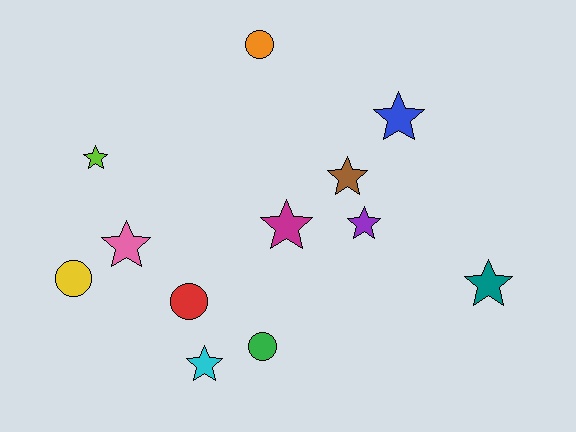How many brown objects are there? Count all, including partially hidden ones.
There is 1 brown object.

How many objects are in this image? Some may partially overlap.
There are 12 objects.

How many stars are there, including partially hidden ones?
There are 8 stars.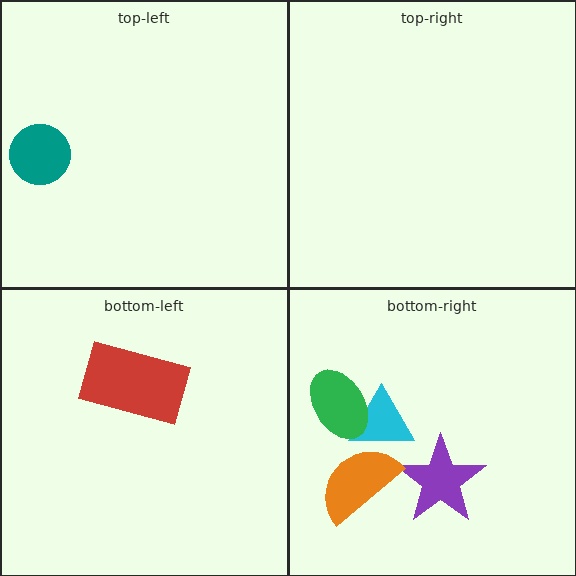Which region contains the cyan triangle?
The bottom-right region.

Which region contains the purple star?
The bottom-right region.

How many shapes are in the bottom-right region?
4.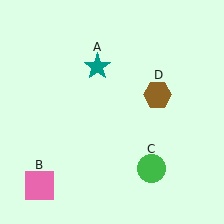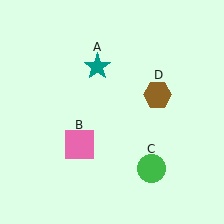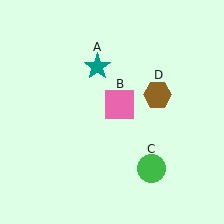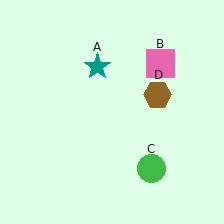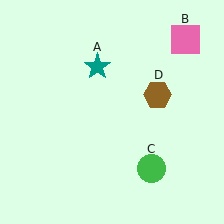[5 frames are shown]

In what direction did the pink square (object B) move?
The pink square (object B) moved up and to the right.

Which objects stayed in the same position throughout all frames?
Teal star (object A) and green circle (object C) and brown hexagon (object D) remained stationary.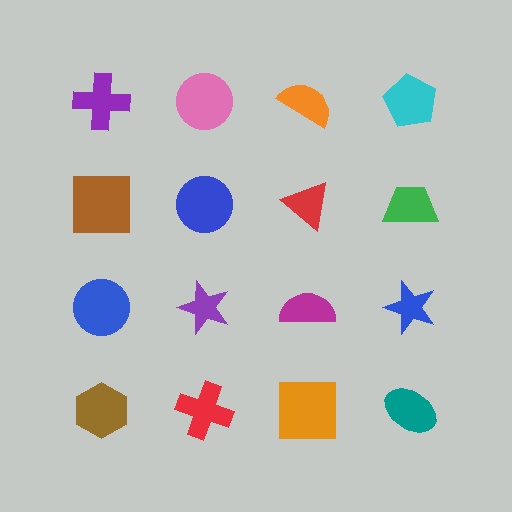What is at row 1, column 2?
A pink circle.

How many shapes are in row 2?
4 shapes.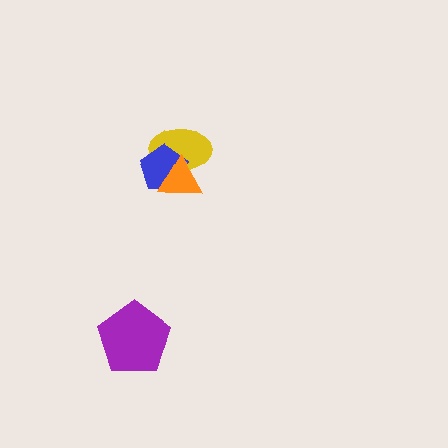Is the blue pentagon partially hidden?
Yes, it is partially covered by another shape.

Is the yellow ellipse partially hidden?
Yes, it is partially covered by another shape.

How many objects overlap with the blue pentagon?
2 objects overlap with the blue pentagon.